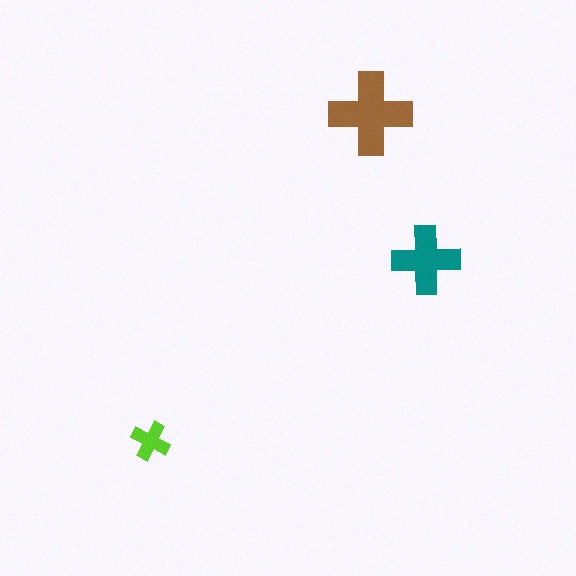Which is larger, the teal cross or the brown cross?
The brown one.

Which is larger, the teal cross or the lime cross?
The teal one.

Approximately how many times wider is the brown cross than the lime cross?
About 2 times wider.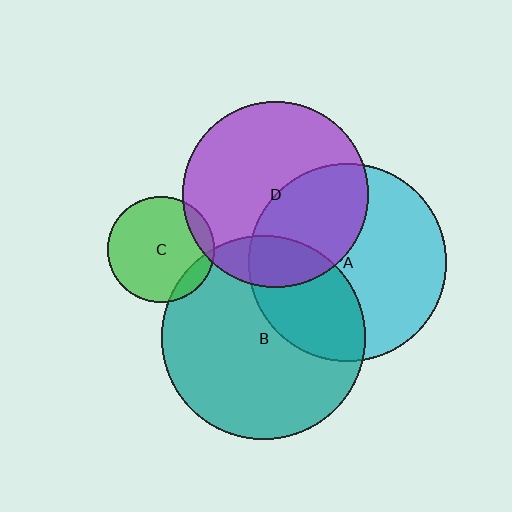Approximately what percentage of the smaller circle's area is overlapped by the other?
Approximately 15%.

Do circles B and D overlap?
Yes.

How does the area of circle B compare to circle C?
Approximately 3.7 times.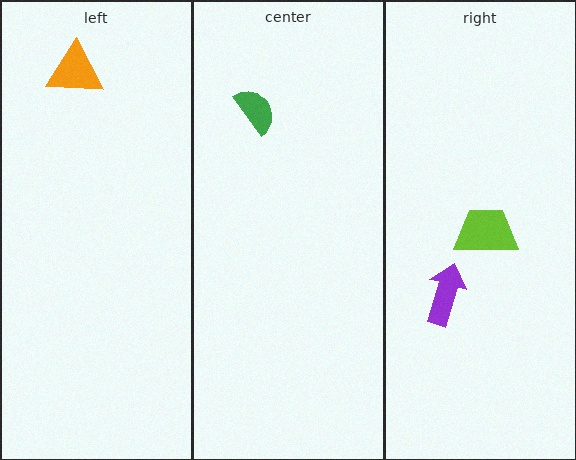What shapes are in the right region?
The purple arrow, the lime trapezoid.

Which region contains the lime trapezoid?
The right region.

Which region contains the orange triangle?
The left region.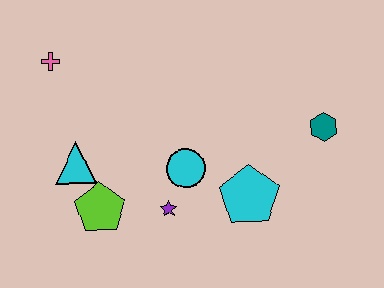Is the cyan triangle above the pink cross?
No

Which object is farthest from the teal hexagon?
The pink cross is farthest from the teal hexagon.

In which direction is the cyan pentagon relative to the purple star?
The cyan pentagon is to the right of the purple star.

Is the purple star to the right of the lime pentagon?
Yes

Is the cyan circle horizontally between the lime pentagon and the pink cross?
No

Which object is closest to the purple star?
The cyan circle is closest to the purple star.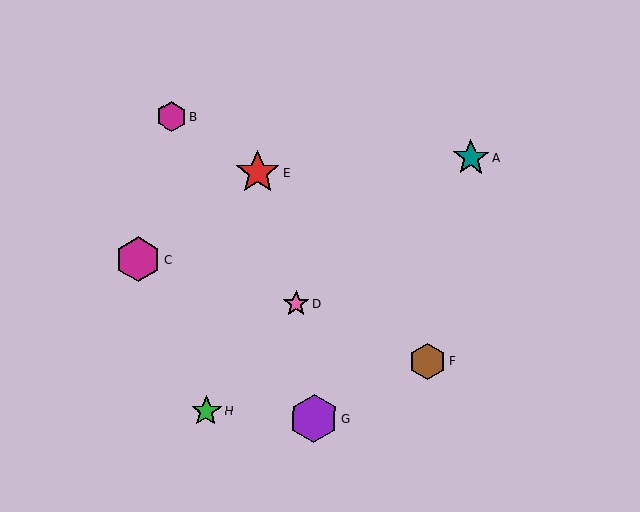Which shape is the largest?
The purple hexagon (labeled G) is the largest.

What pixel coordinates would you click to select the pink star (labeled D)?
Click at (296, 304) to select the pink star D.